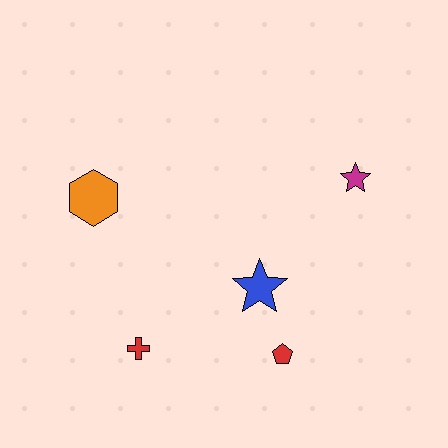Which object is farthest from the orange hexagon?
The magenta star is farthest from the orange hexagon.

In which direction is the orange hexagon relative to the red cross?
The orange hexagon is above the red cross.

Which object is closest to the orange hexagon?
The red cross is closest to the orange hexagon.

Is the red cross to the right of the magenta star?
No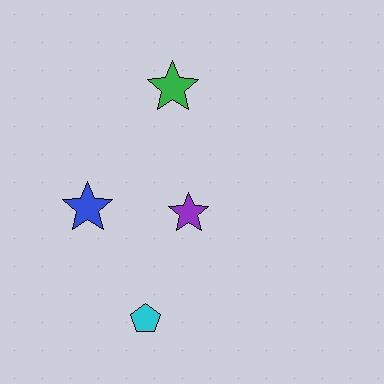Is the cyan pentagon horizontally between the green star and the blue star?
Yes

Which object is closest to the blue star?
The purple star is closest to the blue star.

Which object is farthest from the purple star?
The green star is farthest from the purple star.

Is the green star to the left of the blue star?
No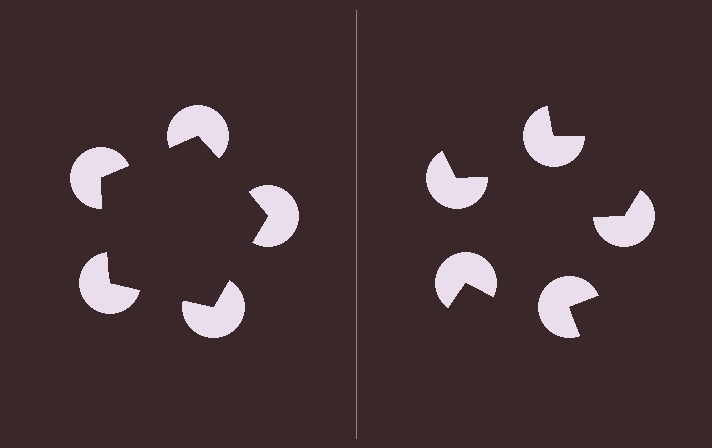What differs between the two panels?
The pac-man discs are positioned identically on both sides; only the wedge orientations differ. On the left they align to a pentagon; on the right they are misaligned.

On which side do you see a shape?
An illusory pentagon appears on the left side. On the right side the wedge cuts are rotated, so no coherent shape forms.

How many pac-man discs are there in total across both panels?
10 — 5 on each side.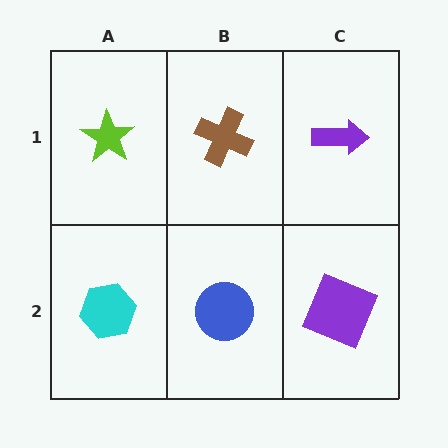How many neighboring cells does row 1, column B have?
3.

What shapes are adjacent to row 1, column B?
A blue circle (row 2, column B), a lime star (row 1, column A), a purple arrow (row 1, column C).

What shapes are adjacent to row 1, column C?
A purple square (row 2, column C), a brown cross (row 1, column B).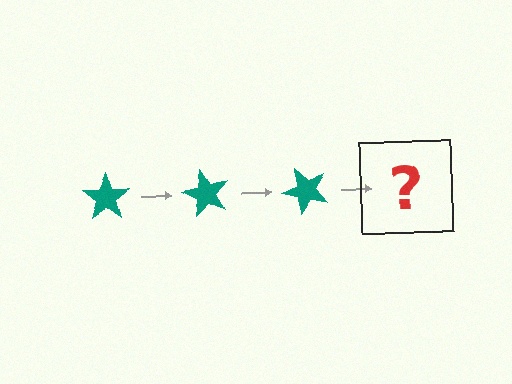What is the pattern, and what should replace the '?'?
The pattern is that the star rotates 60 degrees each step. The '?' should be a teal star rotated 180 degrees.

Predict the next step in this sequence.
The next step is a teal star rotated 180 degrees.